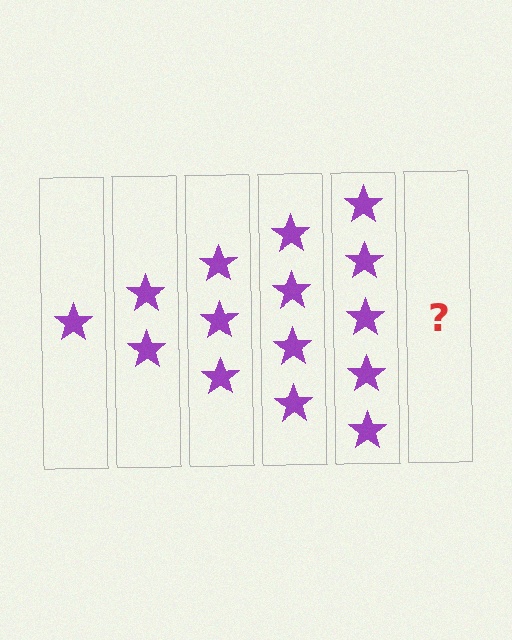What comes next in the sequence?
The next element should be 6 stars.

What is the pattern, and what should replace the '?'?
The pattern is that each step adds one more star. The '?' should be 6 stars.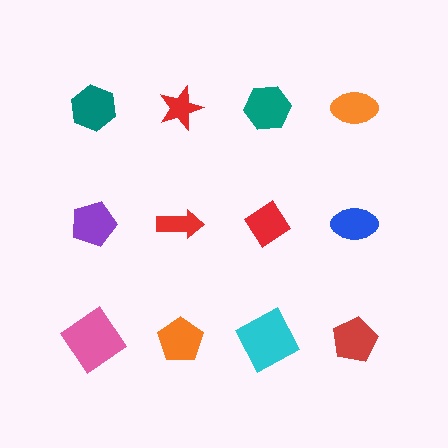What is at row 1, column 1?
A teal hexagon.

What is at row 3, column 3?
A cyan square.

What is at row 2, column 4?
A blue ellipse.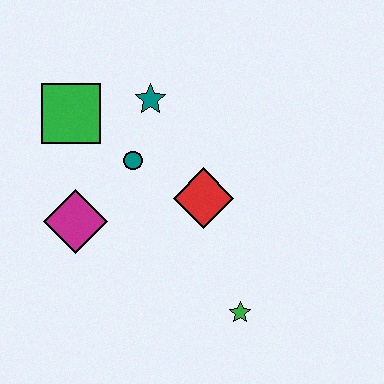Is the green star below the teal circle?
Yes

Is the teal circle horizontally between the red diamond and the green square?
Yes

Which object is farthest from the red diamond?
The green square is farthest from the red diamond.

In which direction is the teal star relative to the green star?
The teal star is above the green star.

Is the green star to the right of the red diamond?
Yes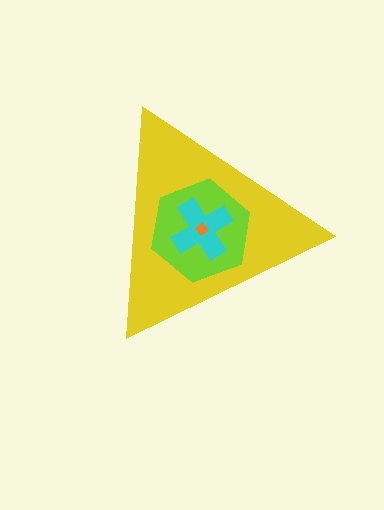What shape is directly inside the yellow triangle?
The lime hexagon.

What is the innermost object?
The orange diamond.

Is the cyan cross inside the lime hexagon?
Yes.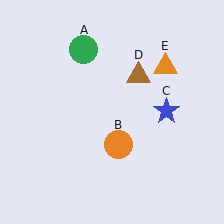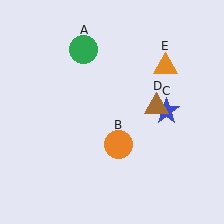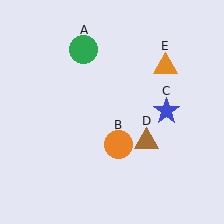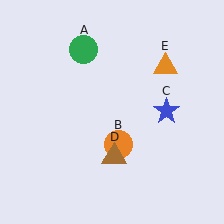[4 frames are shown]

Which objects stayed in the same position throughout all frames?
Green circle (object A) and orange circle (object B) and blue star (object C) and orange triangle (object E) remained stationary.